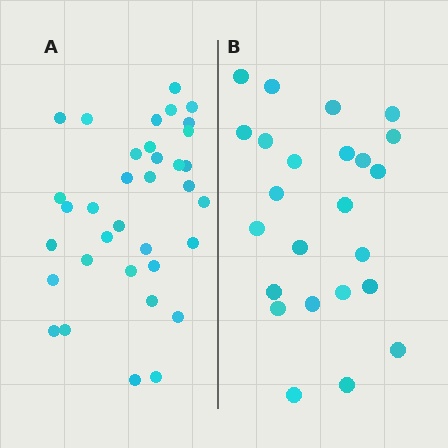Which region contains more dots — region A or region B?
Region A (the left region) has more dots.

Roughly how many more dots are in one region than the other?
Region A has roughly 12 or so more dots than region B.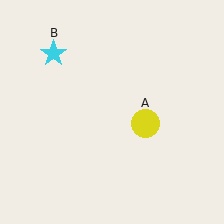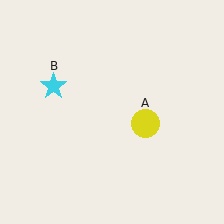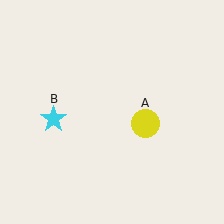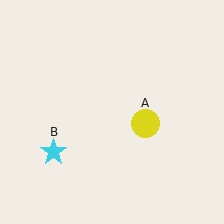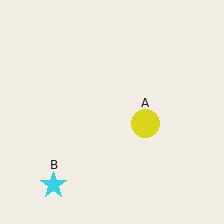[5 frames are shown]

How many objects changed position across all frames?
1 object changed position: cyan star (object B).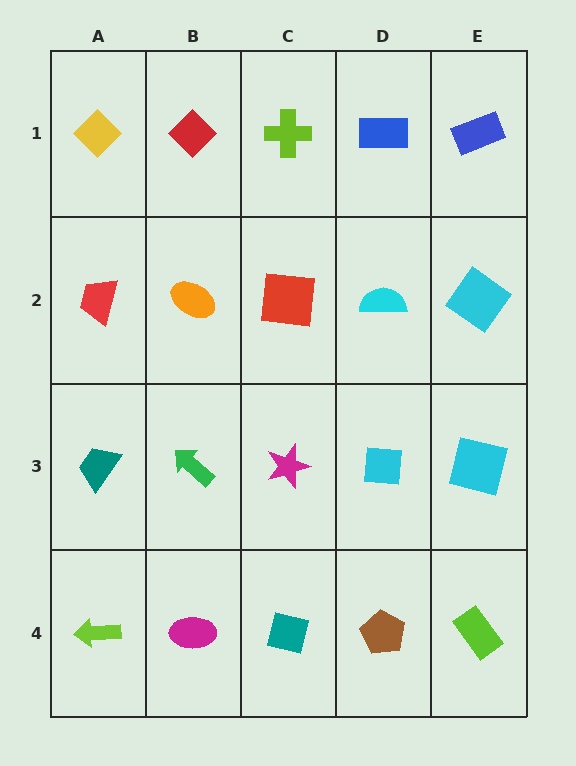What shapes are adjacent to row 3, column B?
An orange ellipse (row 2, column B), a magenta ellipse (row 4, column B), a teal trapezoid (row 3, column A), a magenta star (row 3, column C).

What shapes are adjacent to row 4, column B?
A green arrow (row 3, column B), a lime arrow (row 4, column A), a teal square (row 4, column C).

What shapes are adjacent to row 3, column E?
A cyan diamond (row 2, column E), a lime rectangle (row 4, column E), a cyan square (row 3, column D).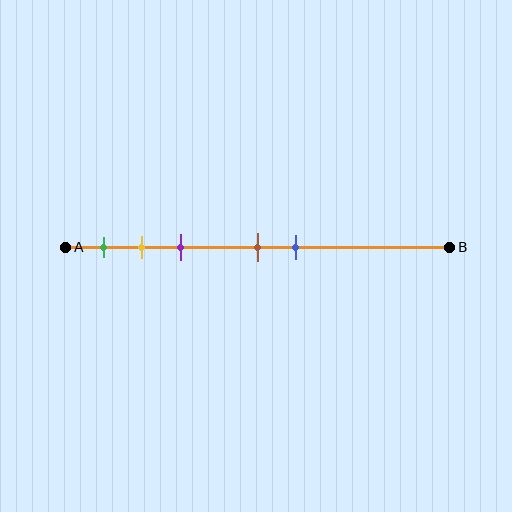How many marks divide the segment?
There are 5 marks dividing the segment.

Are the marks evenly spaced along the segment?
No, the marks are not evenly spaced.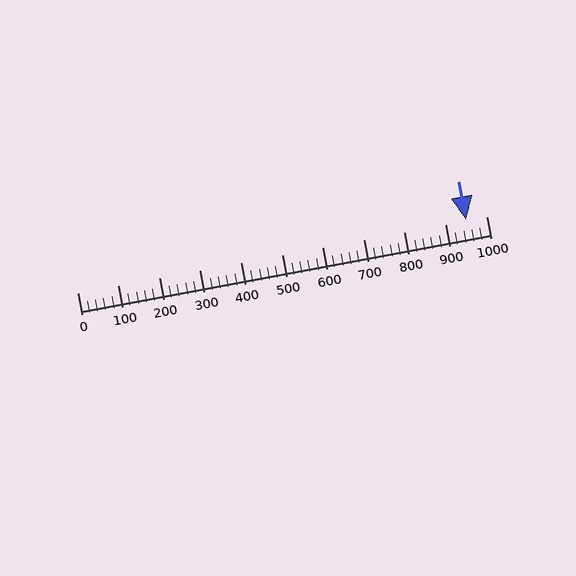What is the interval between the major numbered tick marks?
The major tick marks are spaced 100 units apart.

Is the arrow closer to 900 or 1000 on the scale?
The arrow is closer to 1000.